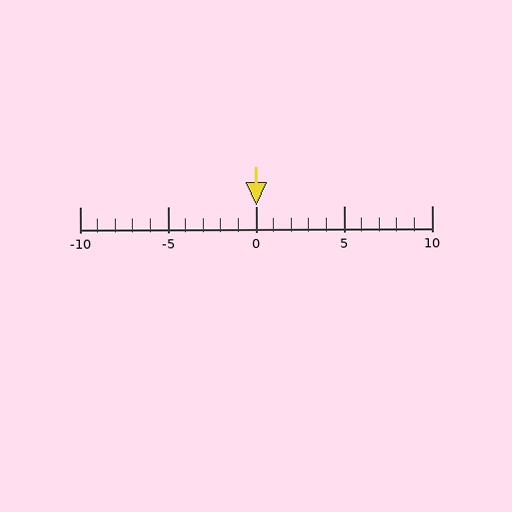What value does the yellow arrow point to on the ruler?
The yellow arrow points to approximately 0.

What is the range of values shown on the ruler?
The ruler shows values from -10 to 10.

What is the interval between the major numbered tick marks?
The major tick marks are spaced 5 units apart.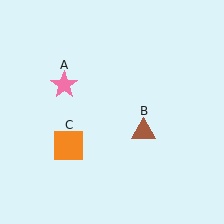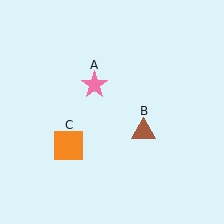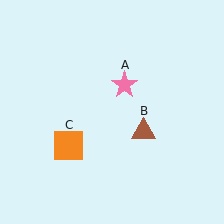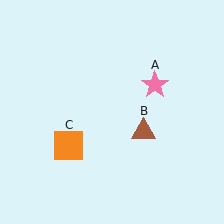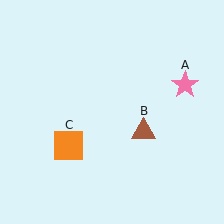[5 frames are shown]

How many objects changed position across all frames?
1 object changed position: pink star (object A).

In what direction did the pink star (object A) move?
The pink star (object A) moved right.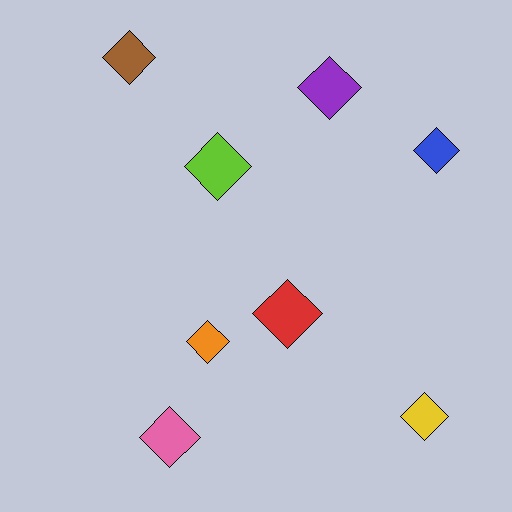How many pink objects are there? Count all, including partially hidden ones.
There is 1 pink object.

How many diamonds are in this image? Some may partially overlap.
There are 8 diamonds.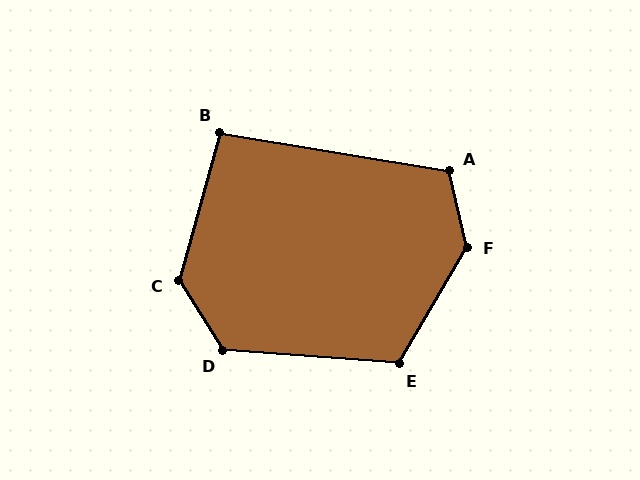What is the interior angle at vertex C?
Approximately 132 degrees (obtuse).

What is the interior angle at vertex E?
Approximately 116 degrees (obtuse).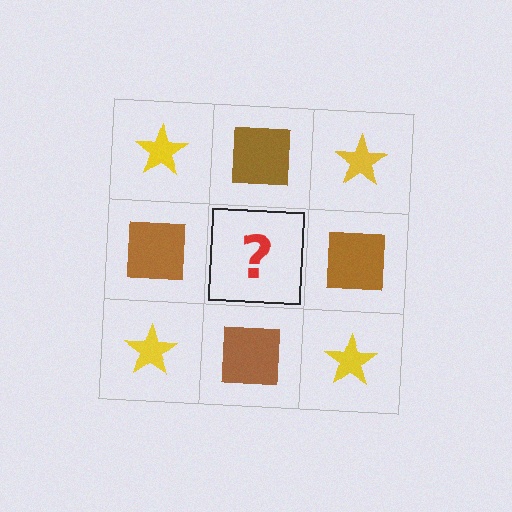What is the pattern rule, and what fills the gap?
The rule is that it alternates yellow star and brown square in a checkerboard pattern. The gap should be filled with a yellow star.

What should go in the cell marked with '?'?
The missing cell should contain a yellow star.